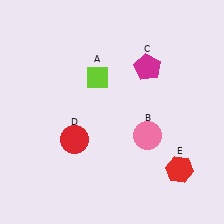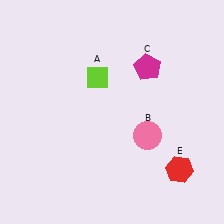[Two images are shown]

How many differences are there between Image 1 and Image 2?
There is 1 difference between the two images.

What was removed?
The red circle (D) was removed in Image 2.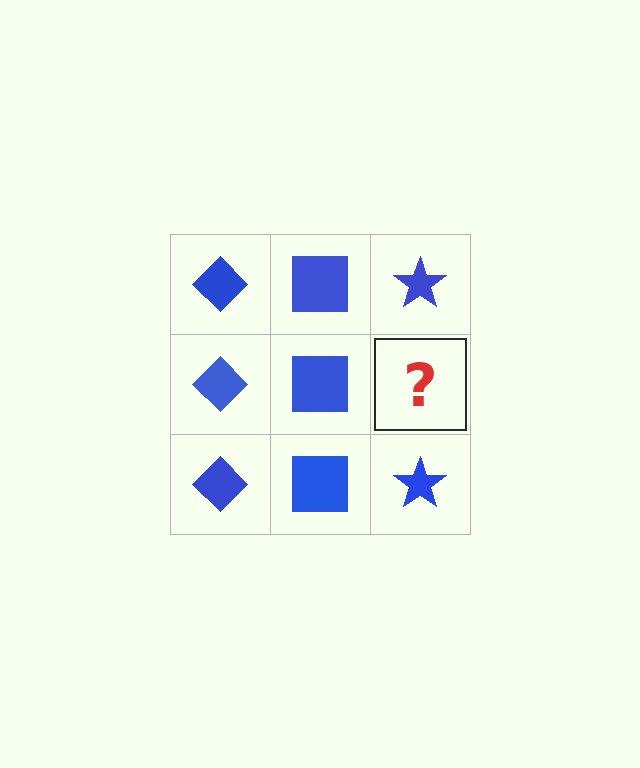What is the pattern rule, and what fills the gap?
The rule is that each column has a consistent shape. The gap should be filled with a blue star.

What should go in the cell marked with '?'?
The missing cell should contain a blue star.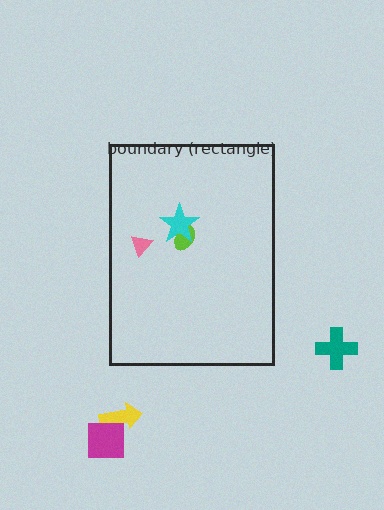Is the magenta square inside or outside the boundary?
Outside.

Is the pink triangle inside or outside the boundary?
Inside.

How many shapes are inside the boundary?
3 inside, 3 outside.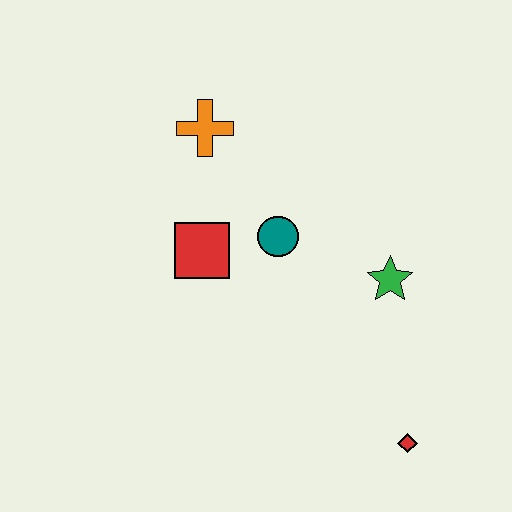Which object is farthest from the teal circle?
The red diamond is farthest from the teal circle.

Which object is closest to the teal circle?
The red square is closest to the teal circle.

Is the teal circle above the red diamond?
Yes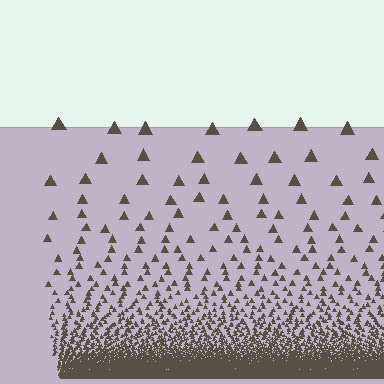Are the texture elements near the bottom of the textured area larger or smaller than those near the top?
Smaller. The gradient is inverted — elements near the bottom are smaller and denser.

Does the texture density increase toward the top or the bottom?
Density increases toward the bottom.